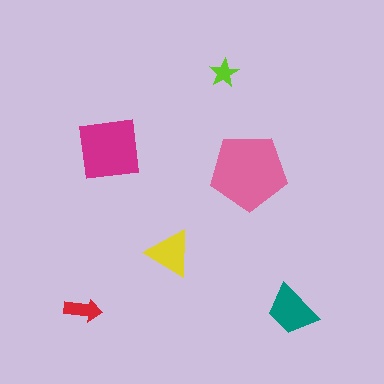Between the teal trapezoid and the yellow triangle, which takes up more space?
The teal trapezoid.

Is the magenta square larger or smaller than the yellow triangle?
Larger.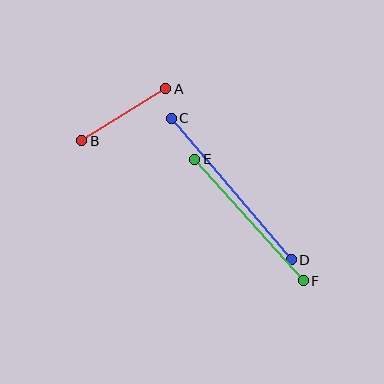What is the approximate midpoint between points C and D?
The midpoint is at approximately (231, 189) pixels.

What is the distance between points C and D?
The distance is approximately 185 pixels.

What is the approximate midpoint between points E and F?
The midpoint is at approximately (249, 220) pixels.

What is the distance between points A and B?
The distance is approximately 99 pixels.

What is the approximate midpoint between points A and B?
The midpoint is at approximately (124, 115) pixels.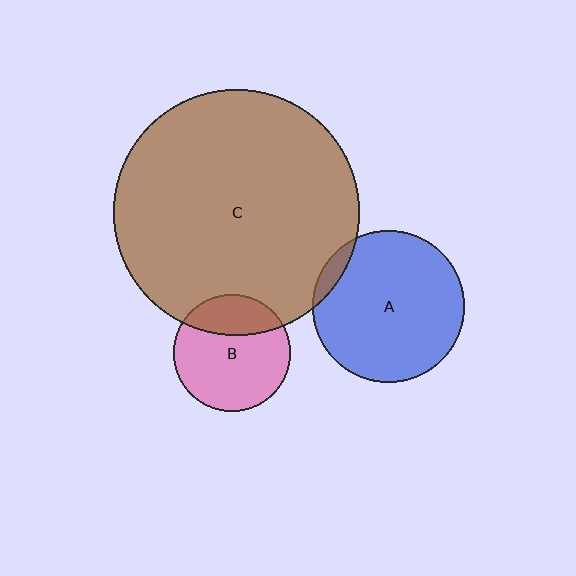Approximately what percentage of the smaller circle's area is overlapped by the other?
Approximately 25%.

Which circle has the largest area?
Circle C (brown).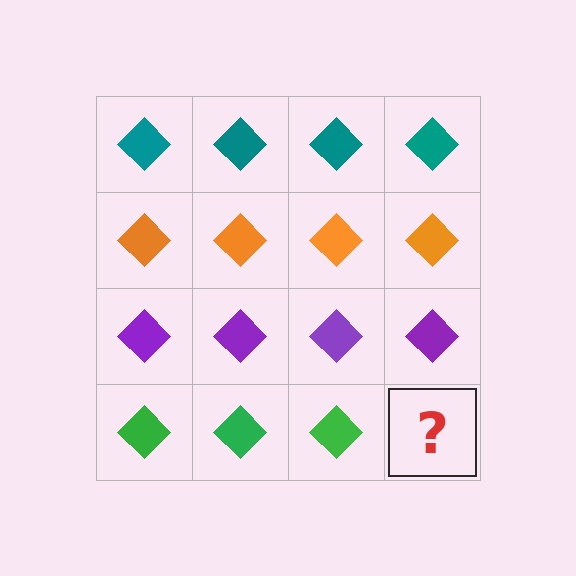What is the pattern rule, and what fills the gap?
The rule is that each row has a consistent color. The gap should be filled with a green diamond.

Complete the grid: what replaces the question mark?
The question mark should be replaced with a green diamond.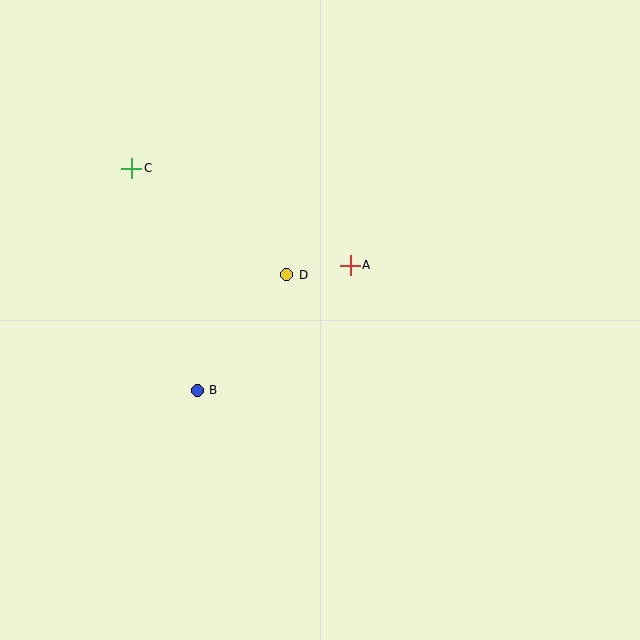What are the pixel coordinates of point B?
Point B is at (197, 390).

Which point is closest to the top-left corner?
Point C is closest to the top-left corner.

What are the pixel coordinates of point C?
Point C is at (132, 168).